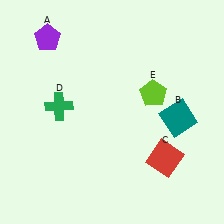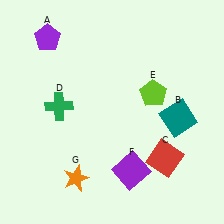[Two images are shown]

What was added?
A purple square (F), an orange star (G) were added in Image 2.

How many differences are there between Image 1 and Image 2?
There are 2 differences between the two images.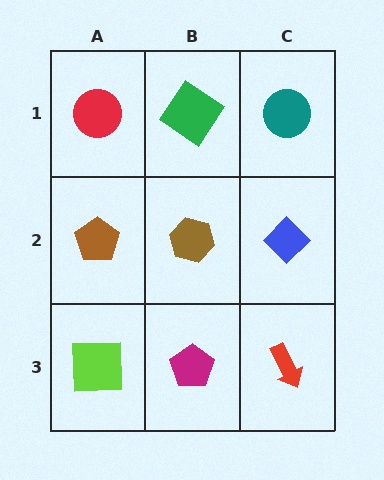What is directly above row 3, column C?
A blue diamond.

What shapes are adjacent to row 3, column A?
A brown pentagon (row 2, column A), a magenta pentagon (row 3, column B).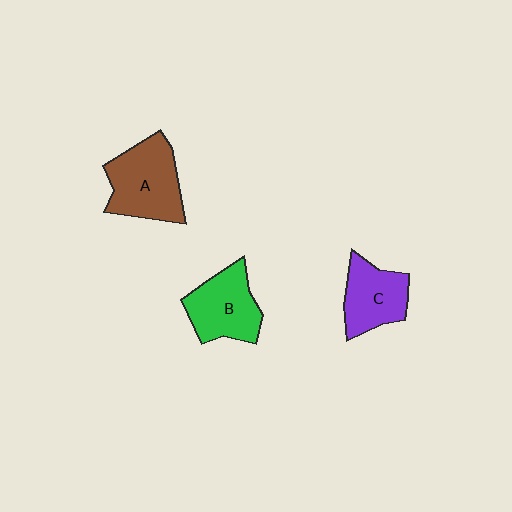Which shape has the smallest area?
Shape C (purple).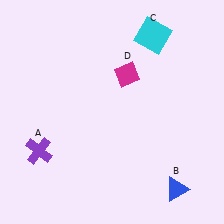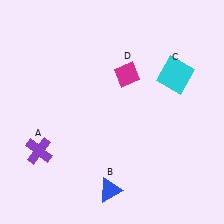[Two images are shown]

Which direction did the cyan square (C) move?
The cyan square (C) moved down.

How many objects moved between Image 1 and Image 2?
2 objects moved between the two images.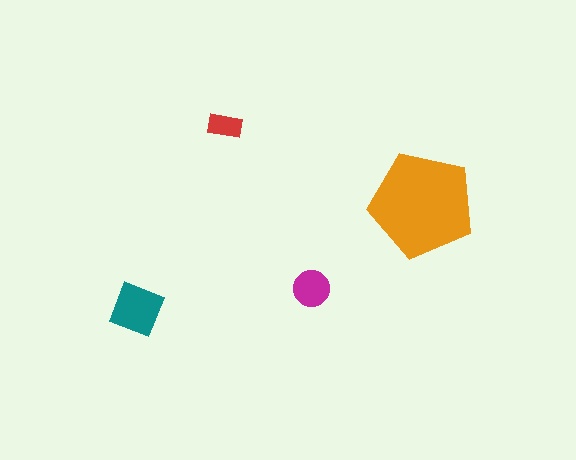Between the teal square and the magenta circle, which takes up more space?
The teal square.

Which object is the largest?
The orange pentagon.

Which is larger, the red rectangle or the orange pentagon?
The orange pentagon.